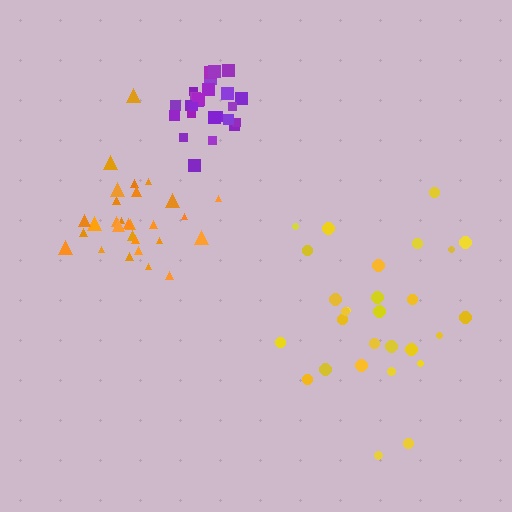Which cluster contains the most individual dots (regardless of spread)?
Orange (29).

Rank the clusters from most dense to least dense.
purple, orange, yellow.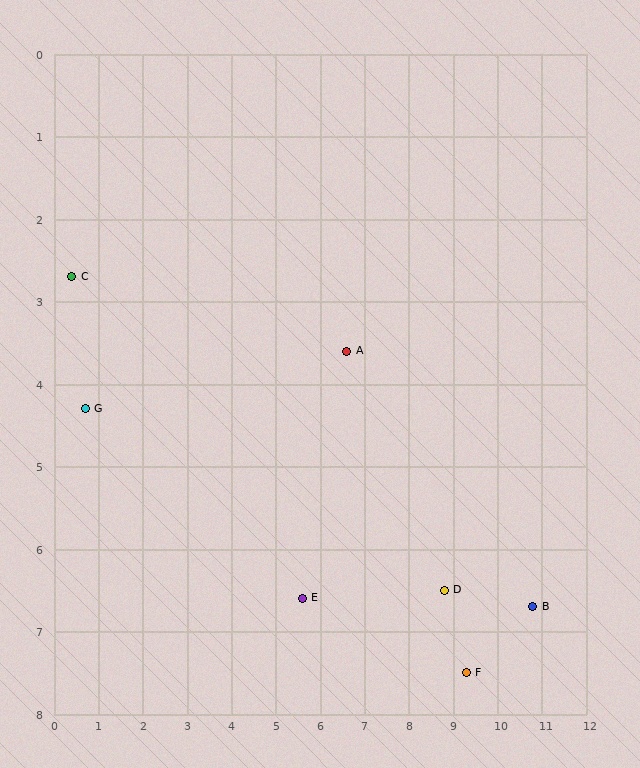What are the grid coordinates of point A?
Point A is at approximately (6.6, 3.6).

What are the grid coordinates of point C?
Point C is at approximately (0.4, 2.7).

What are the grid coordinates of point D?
Point D is at approximately (8.8, 6.5).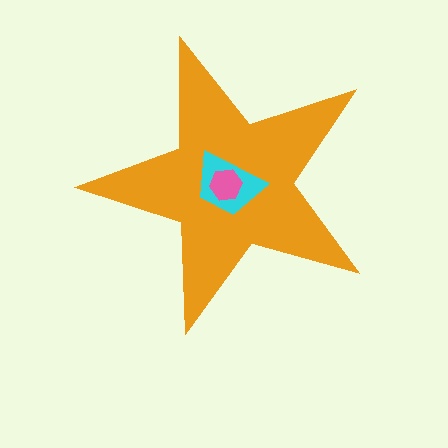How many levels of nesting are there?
3.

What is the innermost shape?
The pink hexagon.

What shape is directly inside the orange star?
The cyan trapezoid.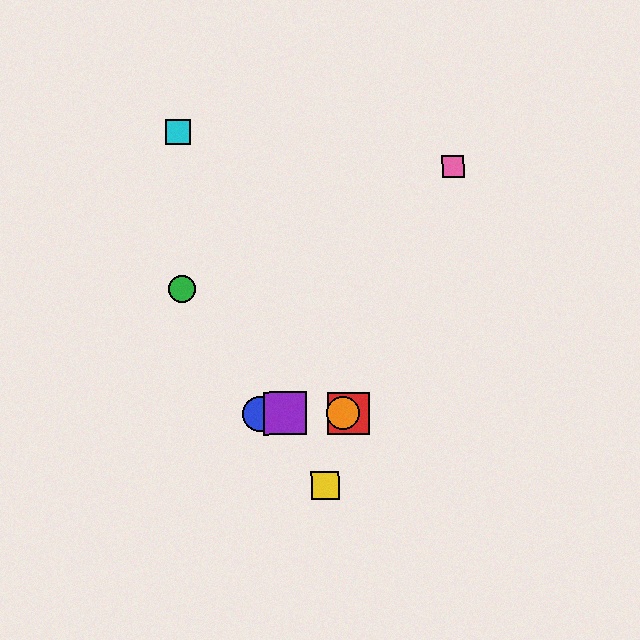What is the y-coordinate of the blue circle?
The blue circle is at y≈414.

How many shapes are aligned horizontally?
4 shapes (the red square, the blue circle, the purple square, the orange circle) are aligned horizontally.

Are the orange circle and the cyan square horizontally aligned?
No, the orange circle is at y≈413 and the cyan square is at y≈132.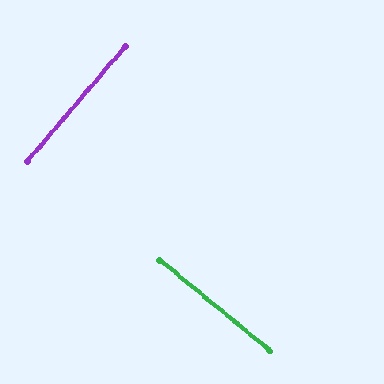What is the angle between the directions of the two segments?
Approximately 89 degrees.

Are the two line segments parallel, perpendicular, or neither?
Perpendicular — they meet at approximately 89°.